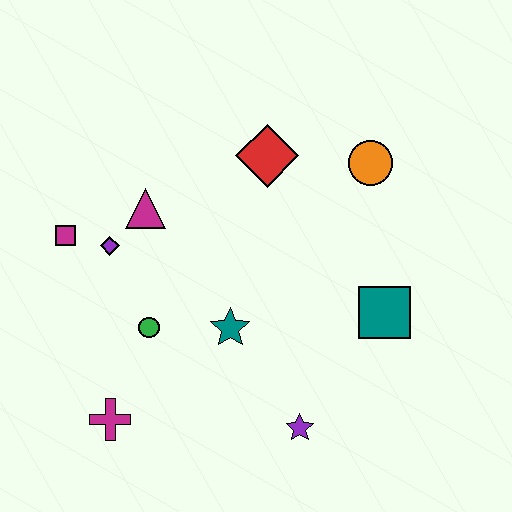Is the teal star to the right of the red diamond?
No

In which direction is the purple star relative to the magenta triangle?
The purple star is below the magenta triangle.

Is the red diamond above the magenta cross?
Yes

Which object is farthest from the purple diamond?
The teal square is farthest from the purple diamond.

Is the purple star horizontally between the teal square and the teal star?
Yes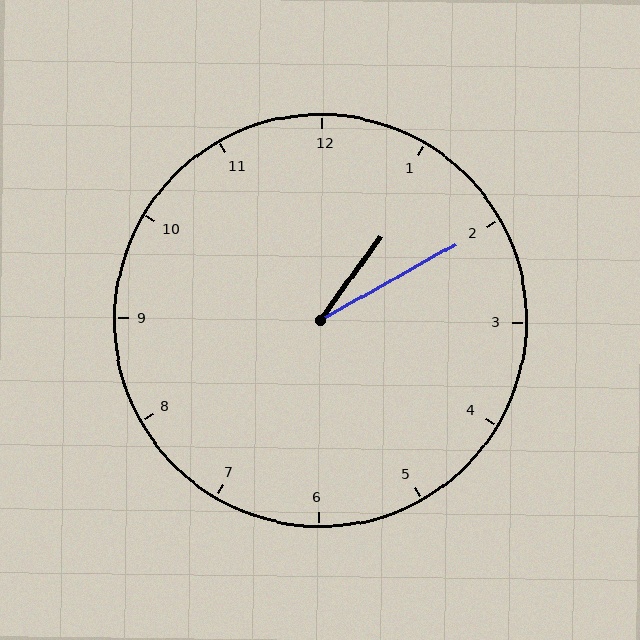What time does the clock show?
1:10.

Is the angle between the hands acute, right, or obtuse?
It is acute.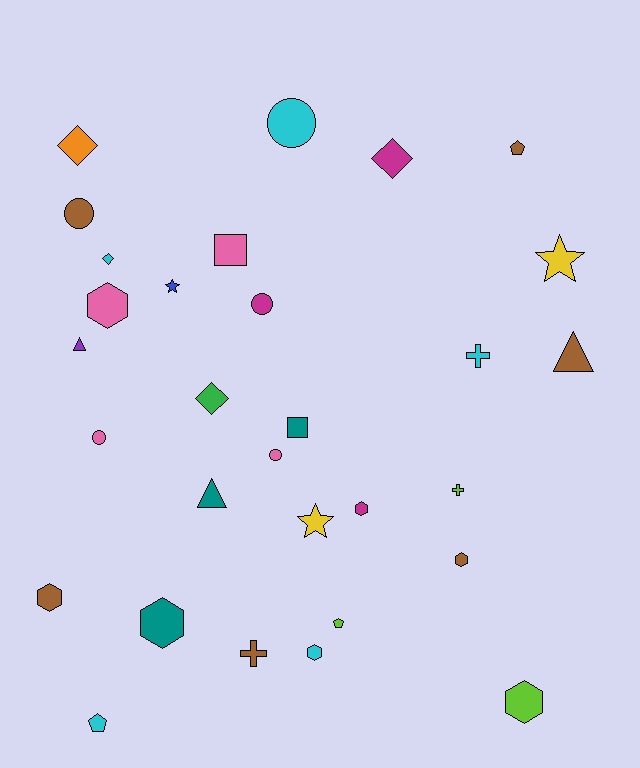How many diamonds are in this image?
There are 4 diamonds.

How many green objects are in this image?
There is 1 green object.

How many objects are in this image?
There are 30 objects.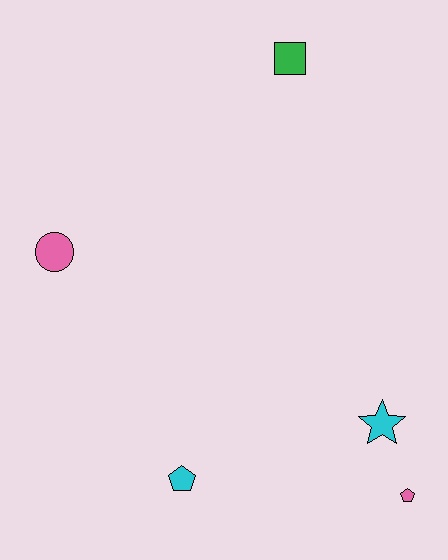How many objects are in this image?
There are 5 objects.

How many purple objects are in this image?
There are no purple objects.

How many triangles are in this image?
There are no triangles.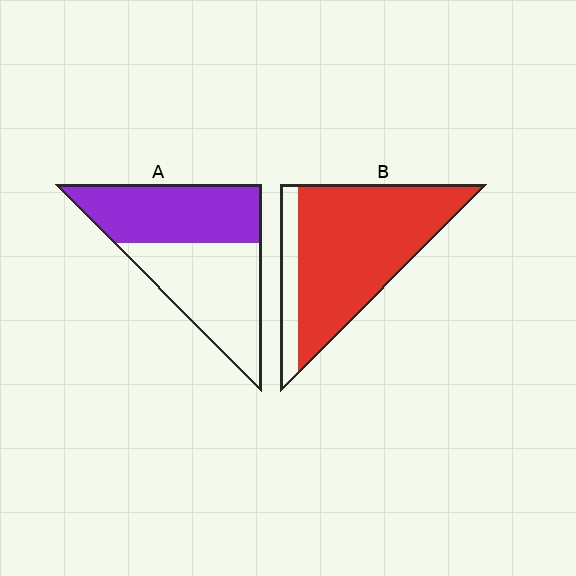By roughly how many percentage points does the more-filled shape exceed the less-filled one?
By roughly 35 percentage points (B over A).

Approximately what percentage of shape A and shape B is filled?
A is approximately 50% and B is approximately 85%.